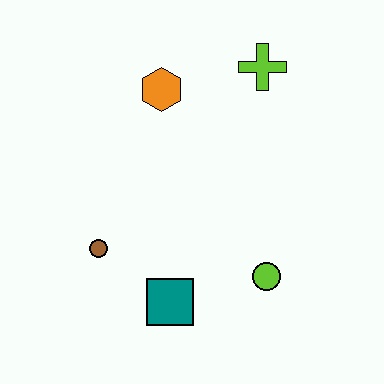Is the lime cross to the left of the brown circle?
No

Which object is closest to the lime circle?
The teal square is closest to the lime circle.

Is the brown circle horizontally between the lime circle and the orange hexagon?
No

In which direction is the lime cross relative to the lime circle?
The lime cross is above the lime circle.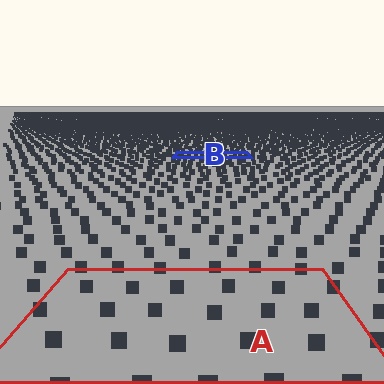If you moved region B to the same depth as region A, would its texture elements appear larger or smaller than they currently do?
They would appear larger. At a closer depth, the same texture elements are projected at a bigger on-screen size.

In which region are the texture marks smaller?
The texture marks are smaller in region B, because it is farther away.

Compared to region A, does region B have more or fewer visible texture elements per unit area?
Region B has more texture elements per unit area — they are packed more densely because it is farther away.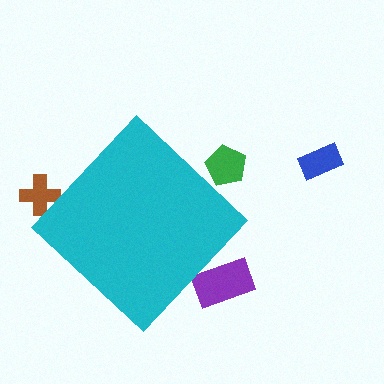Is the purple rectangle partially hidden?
Yes, the purple rectangle is partially hidden behind the cyan diamond.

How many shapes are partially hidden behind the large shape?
3 shapes are partially hidden.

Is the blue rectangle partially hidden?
No, the blue rectangle is fully visible.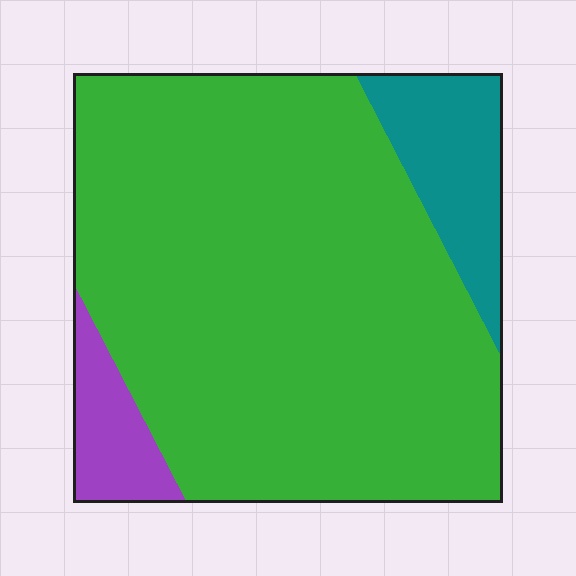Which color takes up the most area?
Green, at roughly 80%.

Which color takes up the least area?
Purple, at roughly 5%.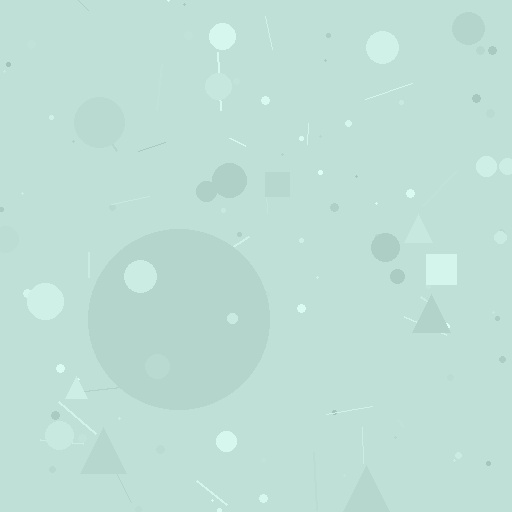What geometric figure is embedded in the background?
A circle is embedded in the background.